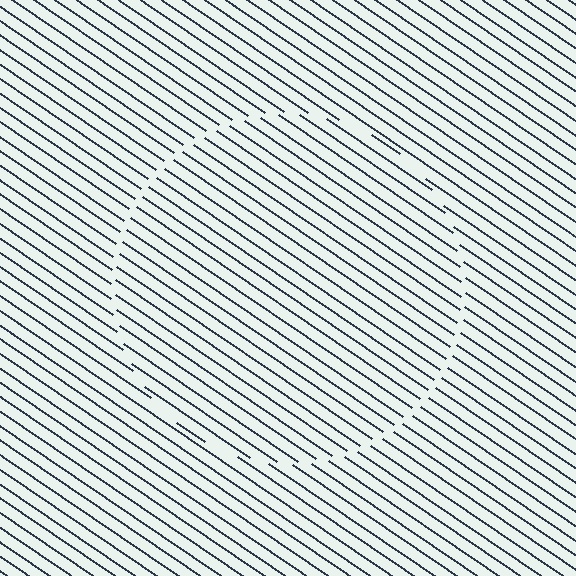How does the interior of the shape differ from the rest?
The interior of the shape contains the same grating, shifted by half a period — the contour is defined by the phase discontinuity where line-ends from the inner and outer gratings abut.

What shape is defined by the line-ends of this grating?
An illusory circle. The interior of the shape contains the same grating, shifted by half a period — the contour is defined by the phase discontinuity where line-ends from the inner and outer gratings abut.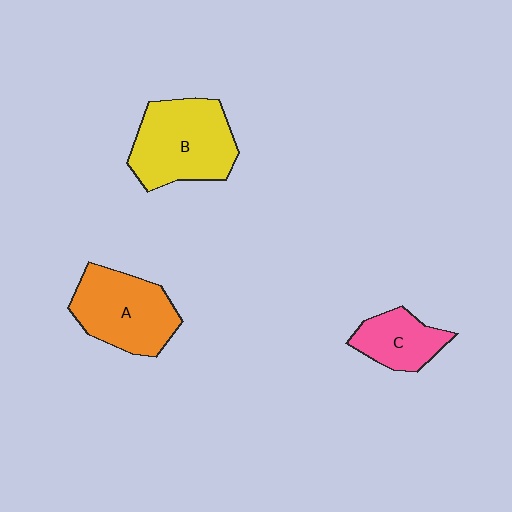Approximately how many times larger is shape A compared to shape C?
Approximately 1.7 times.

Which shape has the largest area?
Shape B (yellow).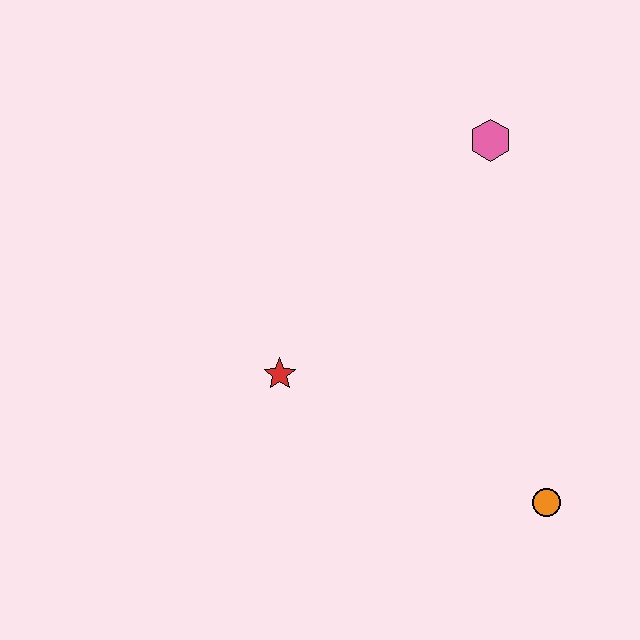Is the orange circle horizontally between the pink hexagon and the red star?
No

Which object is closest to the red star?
The orange circle is closest to the red star.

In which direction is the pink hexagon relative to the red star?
The pink hexagon is above the red star.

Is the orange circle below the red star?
Yes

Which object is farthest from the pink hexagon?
The orange circle is farthest from the pink hexagon.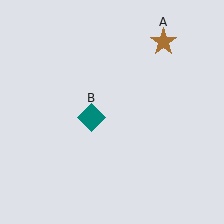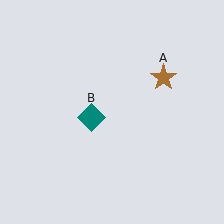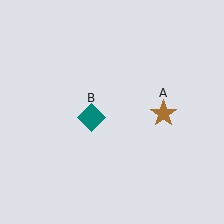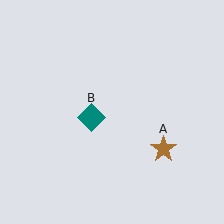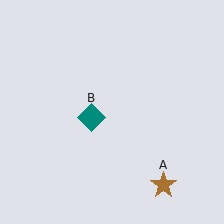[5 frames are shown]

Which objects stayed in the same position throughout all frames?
Teal diamond (object B) remained stationary.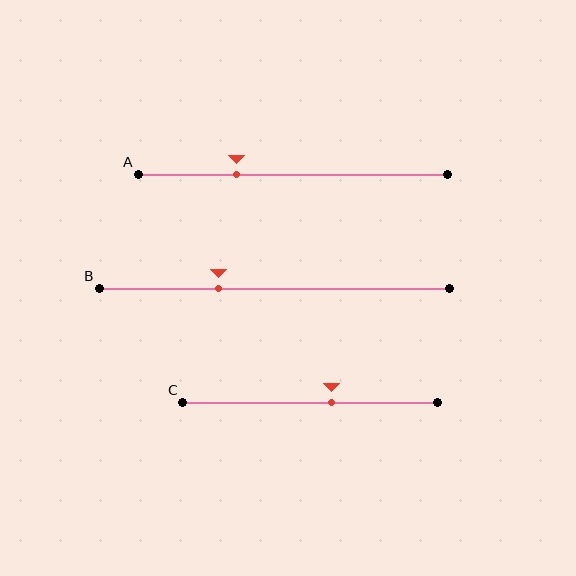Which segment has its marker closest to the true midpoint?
Segment C has its marker closest to the true midpoint.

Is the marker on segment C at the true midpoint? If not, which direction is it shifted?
No, the marker on segment C is shifted to the right by about 9% of the segment length.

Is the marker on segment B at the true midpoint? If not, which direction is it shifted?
No, the marker on segment B is shifted to the left by about 16% of the segment length.